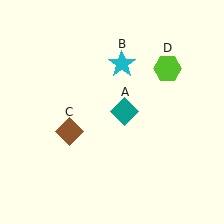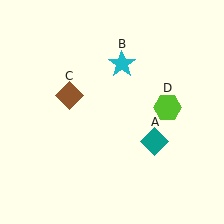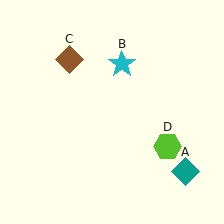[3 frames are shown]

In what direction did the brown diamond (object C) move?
The brown diamond (object C) moved up.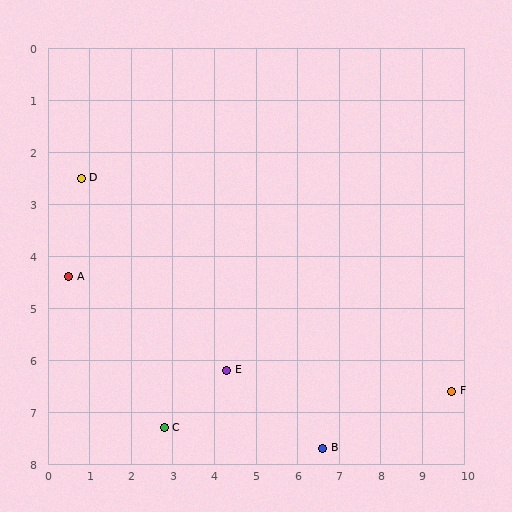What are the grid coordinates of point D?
Point D is at approximately (0.8, 2.5).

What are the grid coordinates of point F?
Point F is at approximately (9.7, 6.6).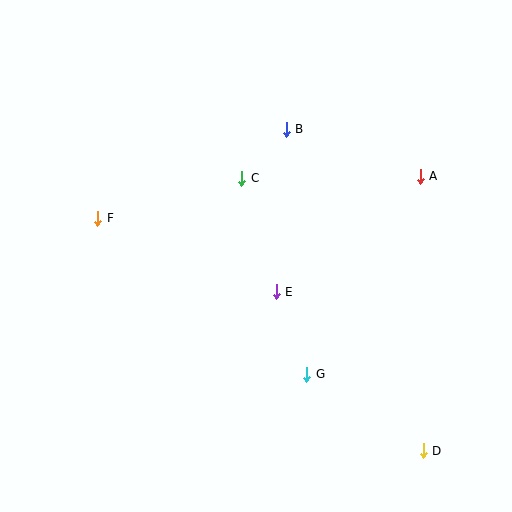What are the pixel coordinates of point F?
Point F is at (98, 218).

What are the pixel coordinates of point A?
Point A is at (420, 176).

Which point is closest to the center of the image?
Point E at (276, 292) is closest to the center.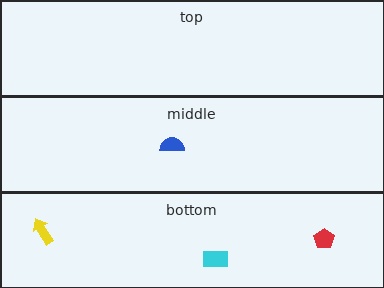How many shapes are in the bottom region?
3.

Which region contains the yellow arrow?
The bottom region.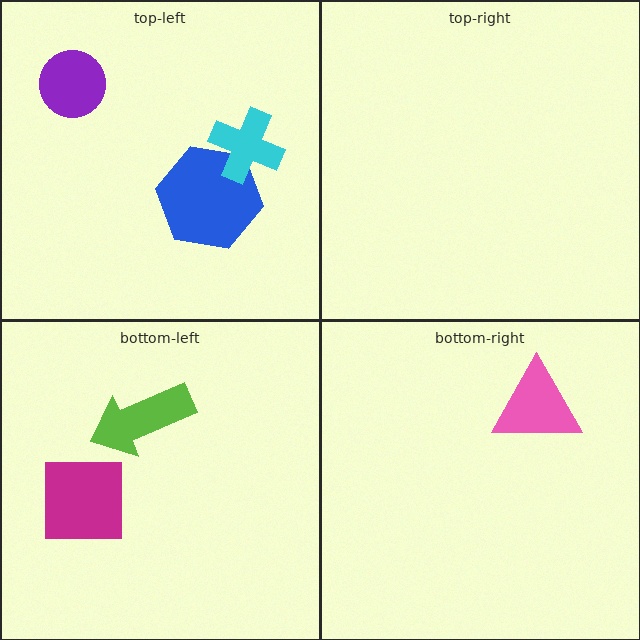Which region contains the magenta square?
The bottom-left region.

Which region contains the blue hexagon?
The top-left region.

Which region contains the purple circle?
The top-left region.